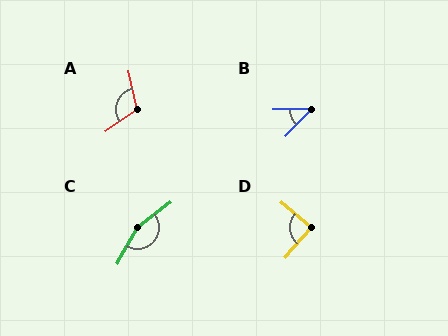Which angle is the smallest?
B, at approximately 45 degrees.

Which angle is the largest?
C, at approximately 156 degrees.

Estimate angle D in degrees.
Approximately 89 degrees.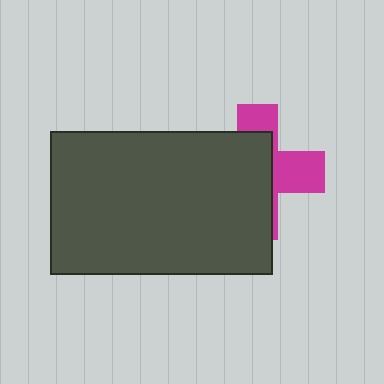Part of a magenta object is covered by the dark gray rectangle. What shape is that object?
It is a cross.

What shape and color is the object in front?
The object in front is a dark gray rectangle.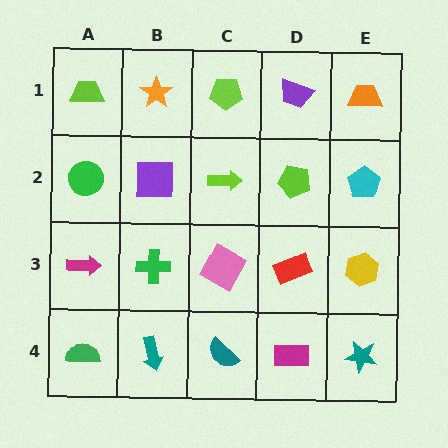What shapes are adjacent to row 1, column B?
A purple square (row 2, column B), a lime trapezoid (row 1, column A), a lime pentagon (row 1, column C).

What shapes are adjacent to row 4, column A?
A magenta arrow (row 3, column A), a teal arrow (row 4, column B).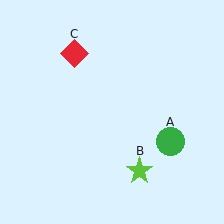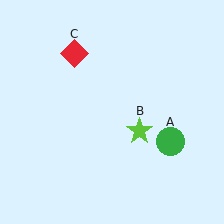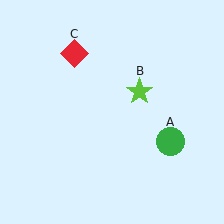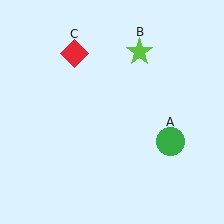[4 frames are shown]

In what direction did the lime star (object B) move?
The lime star (object B) moved up.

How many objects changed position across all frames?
1 object changed position: lime star (object B).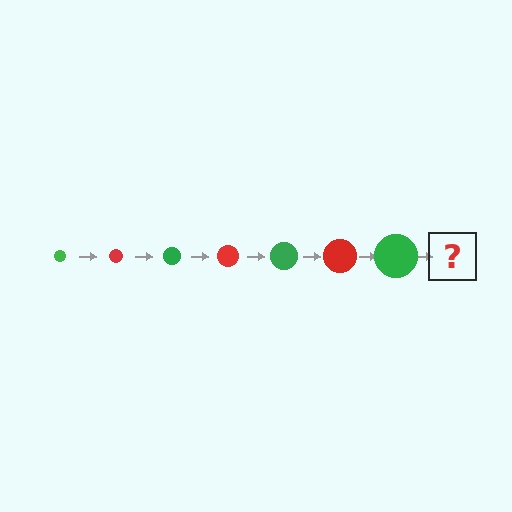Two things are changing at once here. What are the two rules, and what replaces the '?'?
The two rules are that the circle grows larger each step and the color cycles through green and red. The '?' should be a red circle, larger than the previous one.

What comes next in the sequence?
The next element should be a red circle, larger than the previous one.